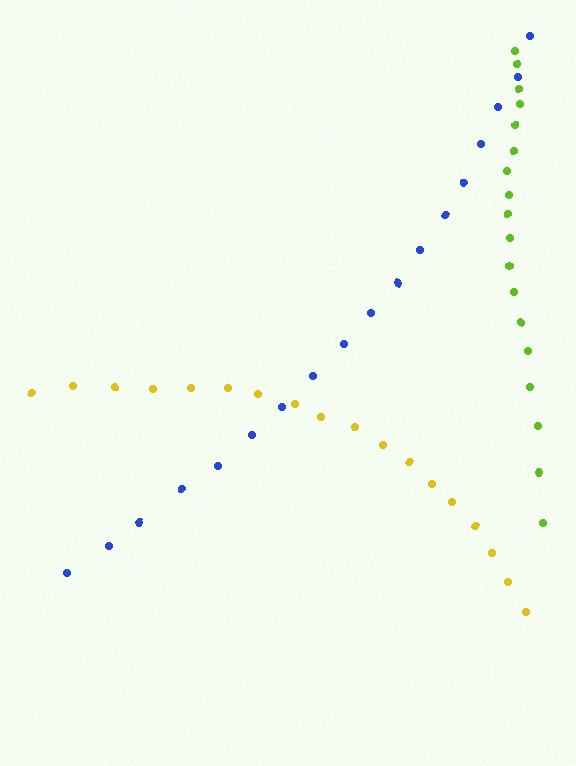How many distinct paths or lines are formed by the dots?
There are 3 distinct paths.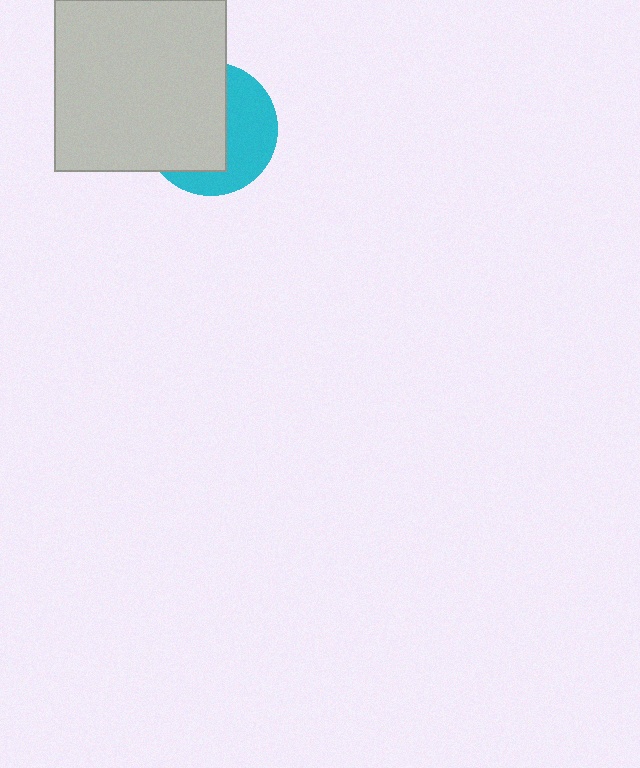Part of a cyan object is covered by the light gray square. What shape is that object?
It is a circle.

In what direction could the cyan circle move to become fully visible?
The cyan circle could move right. That would shift it out from behind the light gray square entirely.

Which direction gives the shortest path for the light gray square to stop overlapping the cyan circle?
Moving left gives the shortest separation.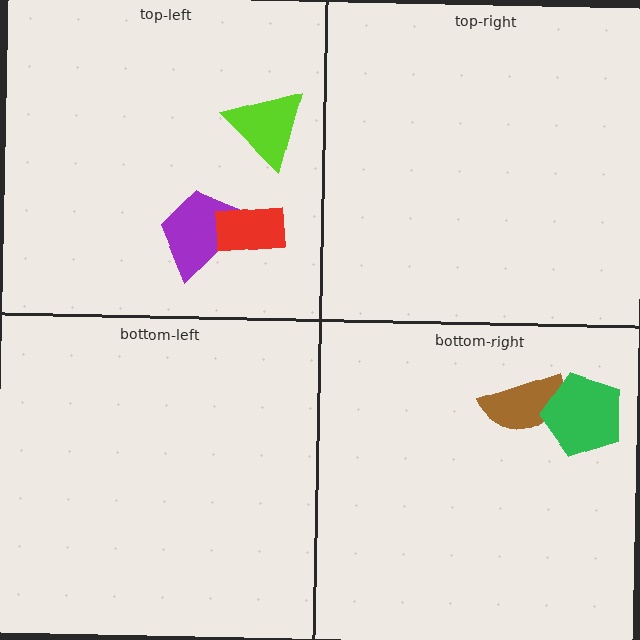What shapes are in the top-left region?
The purple trapezoid, the lime triangle, the red rectangle.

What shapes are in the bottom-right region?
The brown semicircle, the green pentagon.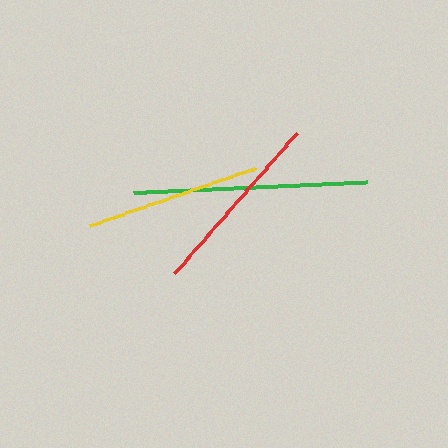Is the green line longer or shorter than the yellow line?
The green line is longer than the yellow line.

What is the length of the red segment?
The red segment is approximately 187 pixels long.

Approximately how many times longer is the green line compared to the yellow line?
The green line is approximately 1.3 times the length of the yellow line.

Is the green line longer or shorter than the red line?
The green line is longer than the red line.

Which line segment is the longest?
The green line is the longest at approximately 234 pixels.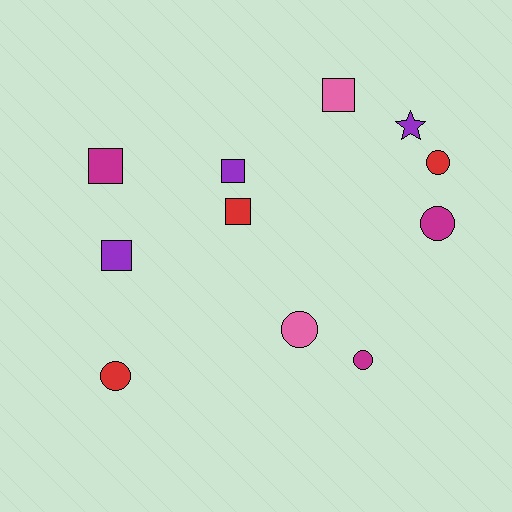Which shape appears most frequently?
Square, with 5 objects.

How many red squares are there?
There is 1 red square.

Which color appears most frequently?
Red, with 3 objects.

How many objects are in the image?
There are 11 objects.